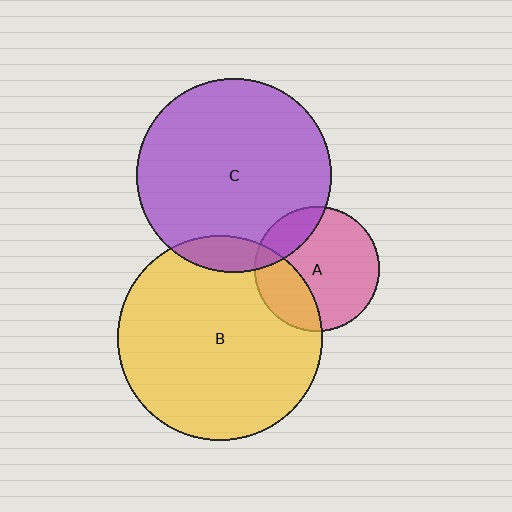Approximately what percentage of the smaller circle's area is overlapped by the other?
Approximately 20%.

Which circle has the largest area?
Circle B (yellow).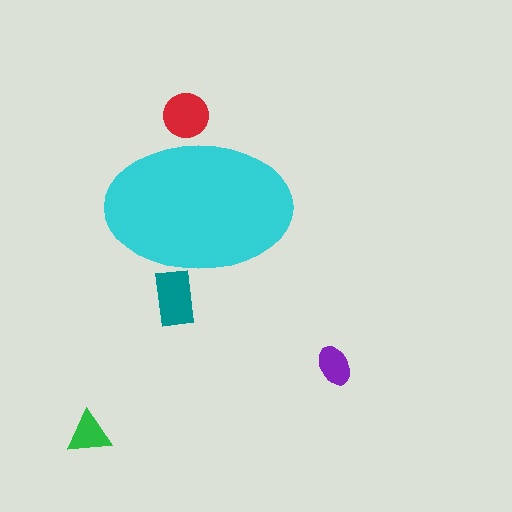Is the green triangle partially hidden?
No, the green triangle is fully visible.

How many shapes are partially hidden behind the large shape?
2 shapes are partially hidden.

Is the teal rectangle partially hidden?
Yes, the teal rectangle is partially hidden behind the cyan ellipse.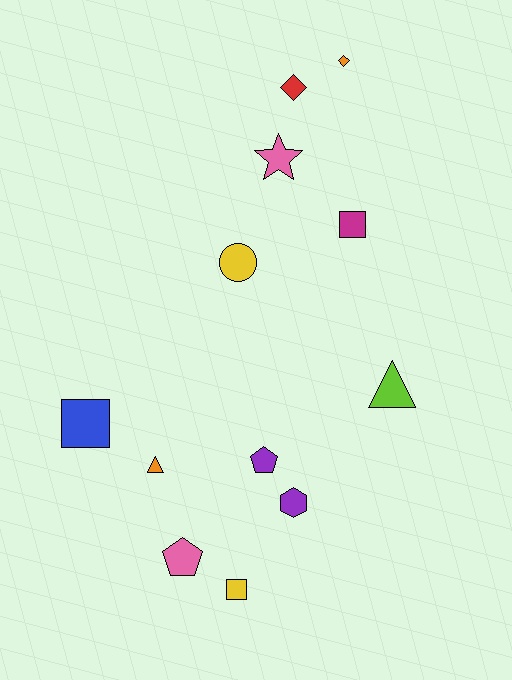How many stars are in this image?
There is 1 star.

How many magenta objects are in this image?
There is 1 magenta object.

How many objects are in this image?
There are 12 objects.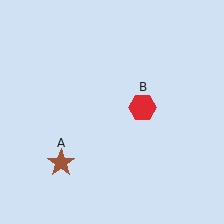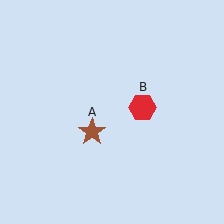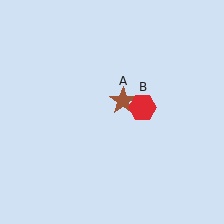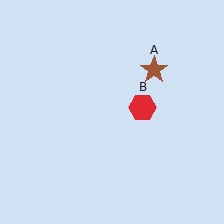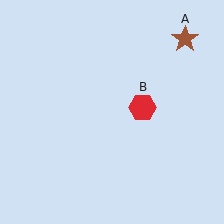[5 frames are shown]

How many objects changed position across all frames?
1 object changed position: brown star (object A).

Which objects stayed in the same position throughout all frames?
Red hexagon (object B) remained stationary.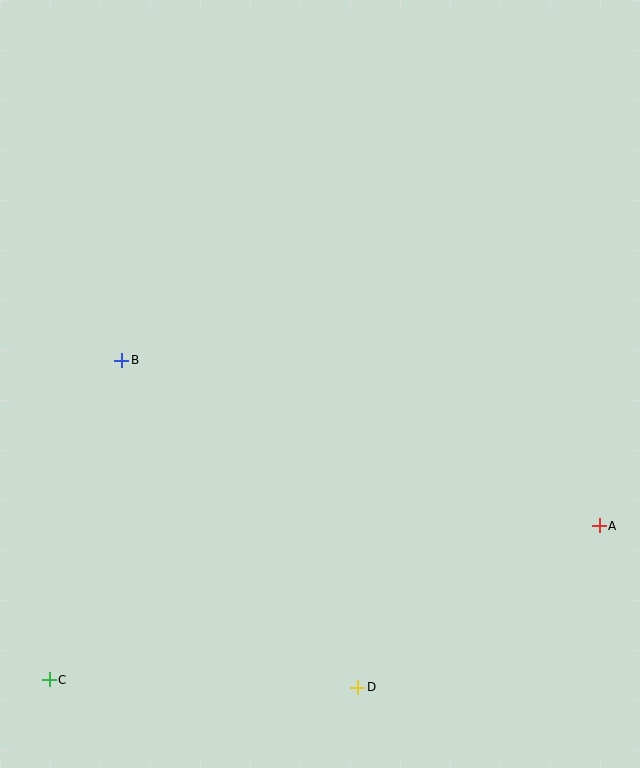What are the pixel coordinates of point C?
Point C is at (49, 680).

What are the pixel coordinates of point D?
Point D is at (358, 687).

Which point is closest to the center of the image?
Point B at (122, 360) is closest to the center.